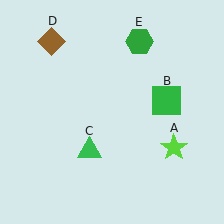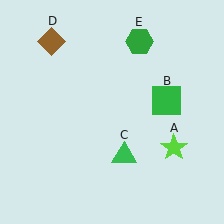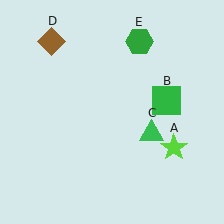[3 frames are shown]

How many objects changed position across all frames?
1 object changed position: green triangle (object C).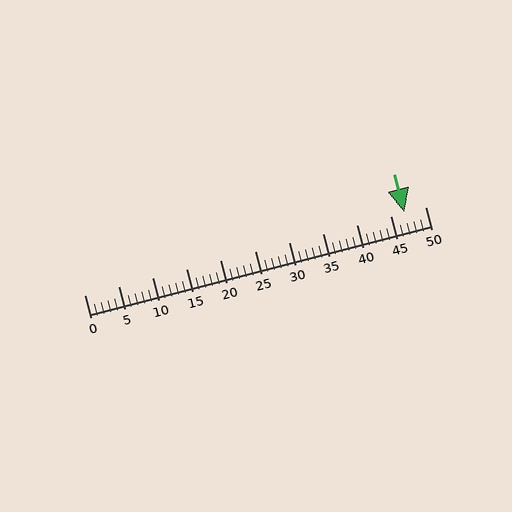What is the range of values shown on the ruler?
The ruler shows values from 0 to 50.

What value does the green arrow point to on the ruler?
The green arrow points to approximately 47.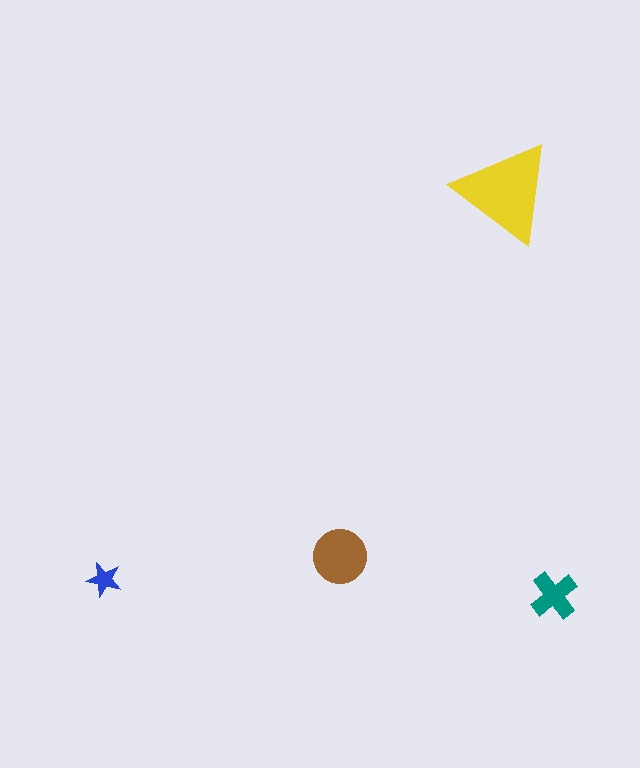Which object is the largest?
The yellow triangle.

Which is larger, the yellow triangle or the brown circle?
The yellow triangle.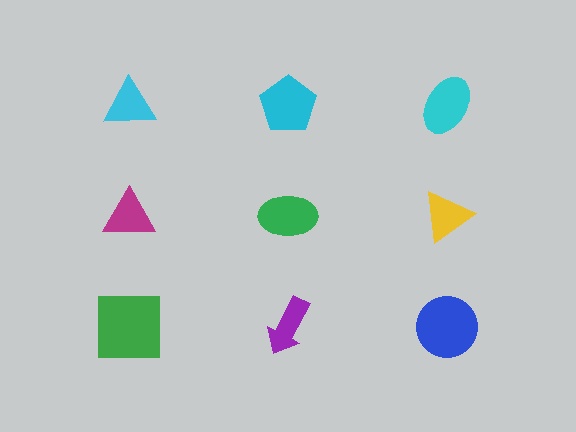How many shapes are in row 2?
3 shapes.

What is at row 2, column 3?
A yellow triangle.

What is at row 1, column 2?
A cyan pentagon.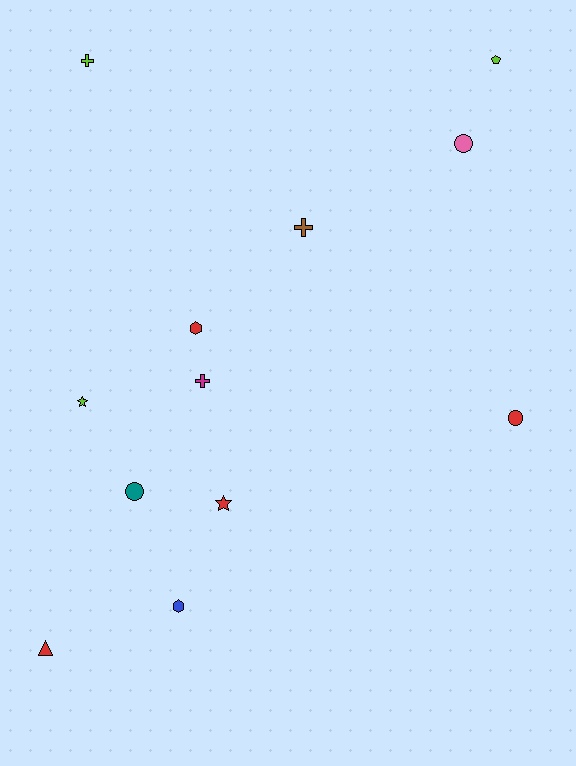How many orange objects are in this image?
There are no orange objects.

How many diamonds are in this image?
There are no diamonds.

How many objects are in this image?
There are 12 objects.